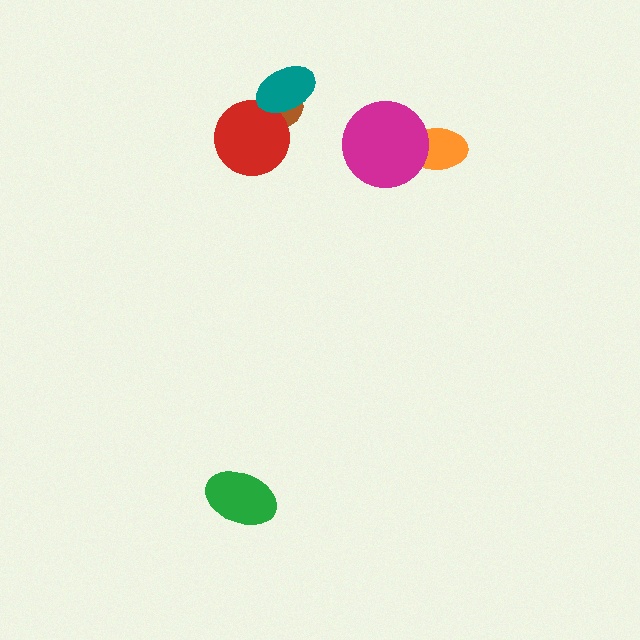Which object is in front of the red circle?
The teal ellipse is in front of the red circle.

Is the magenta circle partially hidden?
No, no other shape covers it.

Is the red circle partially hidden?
Yes, it is partially covered by another shape.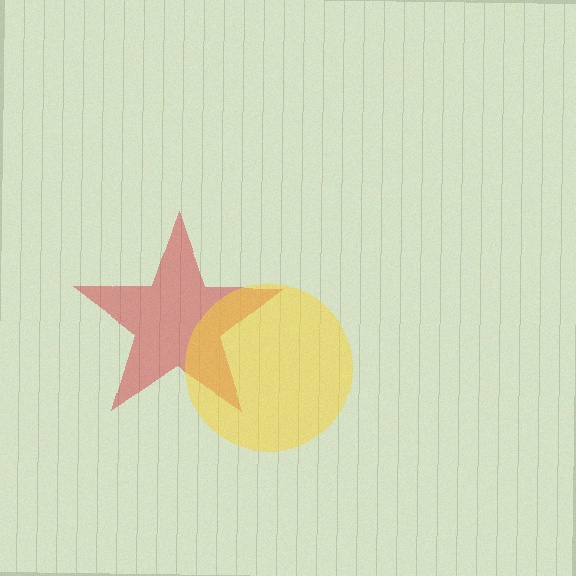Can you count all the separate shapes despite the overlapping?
Yes, there are 2 separate shapes.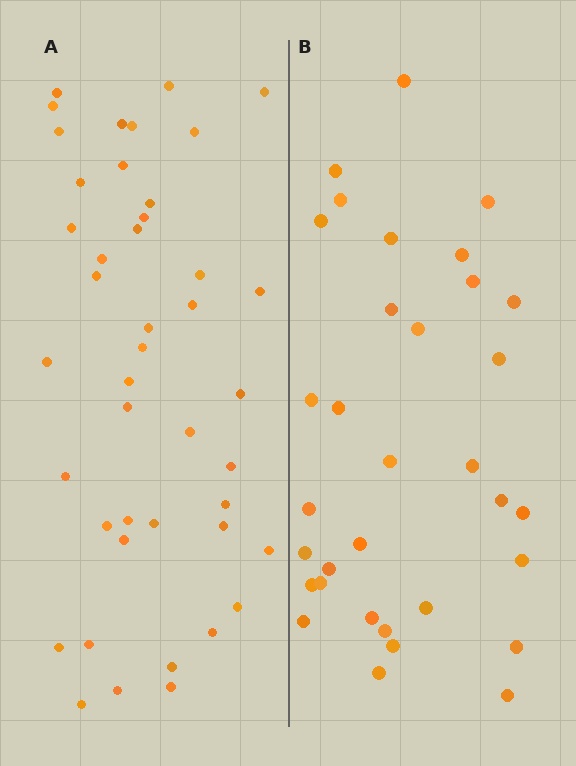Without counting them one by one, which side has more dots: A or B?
Region A (the left region) has more dots.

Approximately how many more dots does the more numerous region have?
Region A has roughly 10 or so more dots than region B.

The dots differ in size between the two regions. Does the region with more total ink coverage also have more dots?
No. Region B has more total ink coverage because its dots are larger, but region A actually contains more individual dots. Total area can be misleading — the number of items is what matters here.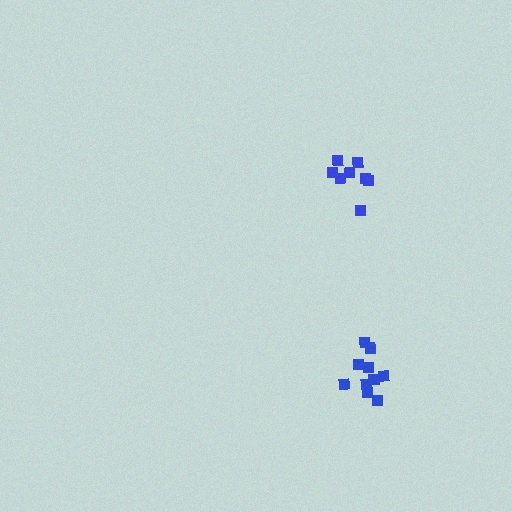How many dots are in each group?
Group 1: 8 dots, Group 2: 10 dots (18 total).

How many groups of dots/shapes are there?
There are 2 groups.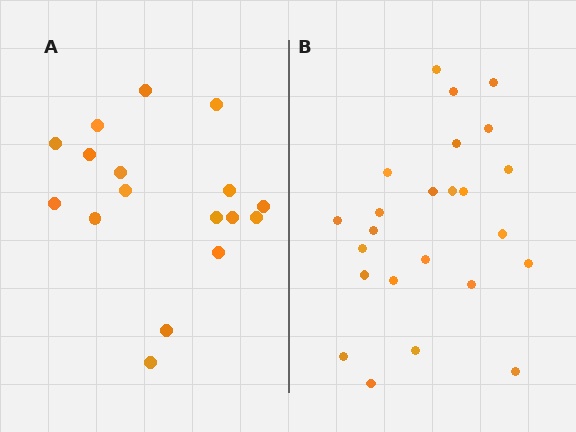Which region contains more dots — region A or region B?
Region B (the right region) has more dots.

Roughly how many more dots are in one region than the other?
Region B has roughly 8 or so more dots than region A.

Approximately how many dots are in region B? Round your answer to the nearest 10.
About 20 dots. (The exact count is 24, which rounds to 20.)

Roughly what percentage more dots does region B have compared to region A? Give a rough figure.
About 40% more.